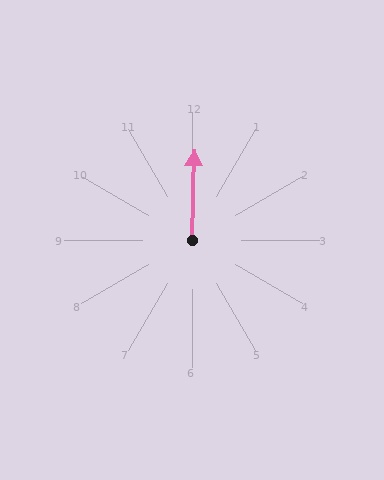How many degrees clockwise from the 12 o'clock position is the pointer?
Approximately 1 degrees.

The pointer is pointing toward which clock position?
Roughly 12 o'clock.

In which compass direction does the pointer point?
North.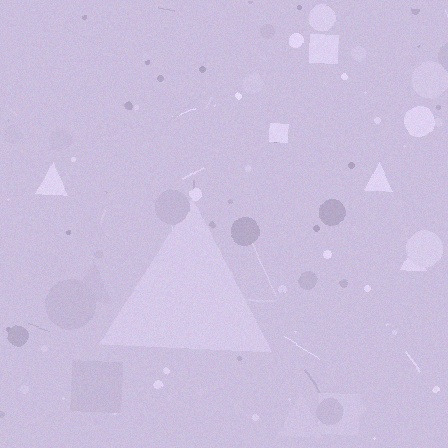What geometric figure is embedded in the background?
A triangle is embedded in the background.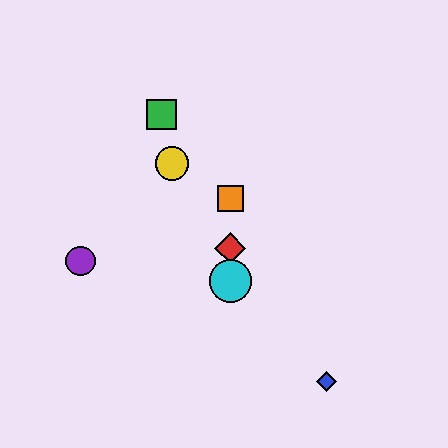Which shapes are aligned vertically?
The red diamond, the orange square, the cyan circle are aligned vertically.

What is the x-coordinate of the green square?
The green square is at x≈162.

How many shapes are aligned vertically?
3 shapes (the red diamond, the orange square, the cyan circle) are aligned vertically.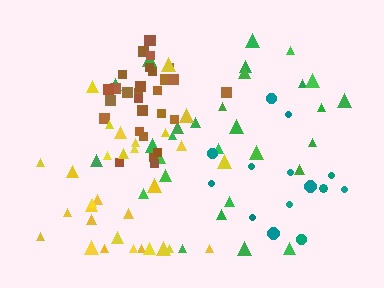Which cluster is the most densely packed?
Brown.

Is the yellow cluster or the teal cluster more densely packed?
Yellow.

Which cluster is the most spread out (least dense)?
Green.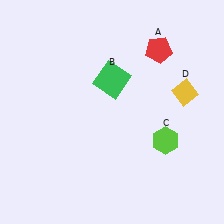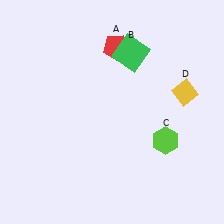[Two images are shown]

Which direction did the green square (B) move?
The green square (B) moved up.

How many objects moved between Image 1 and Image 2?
2 objects moved between the two images.